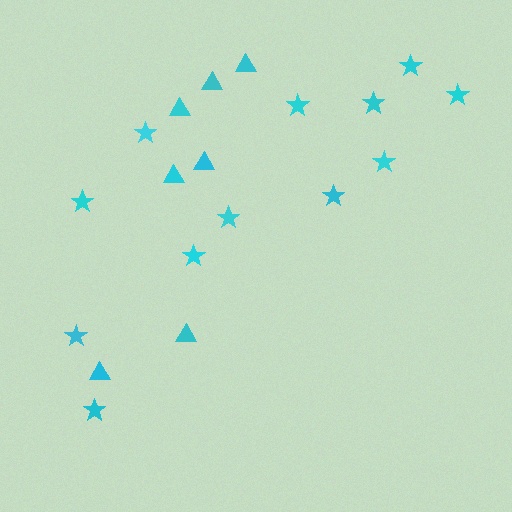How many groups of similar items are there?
There are 2 groups: one group of triangles (7) and one group of stars (12).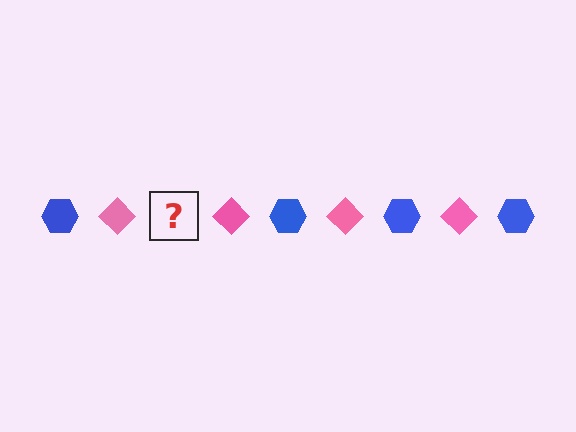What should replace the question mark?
The question mark should be replaced with a blue hexagon.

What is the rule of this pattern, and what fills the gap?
The rule is that the pattern alternates between blue hexagon and pink diamond. The gap should be filled with a blue hexagon.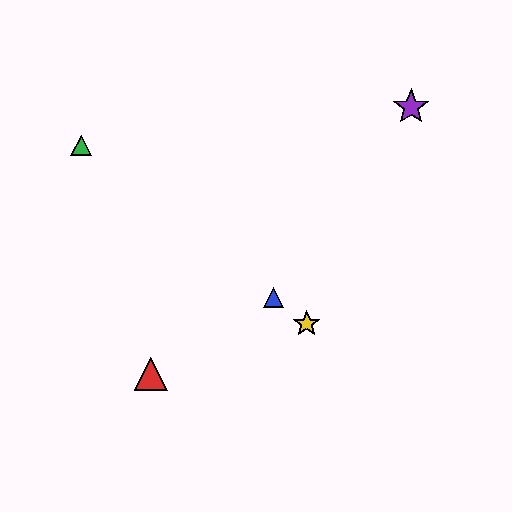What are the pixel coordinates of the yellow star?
The yellow star is at (307, 324).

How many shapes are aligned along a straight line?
3 shapes (the blue triangle, the green triangle, the yellow star) are aligned along a straight line.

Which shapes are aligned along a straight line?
The blue triangle, the green triangle, the yellow star are aligned along a straight line.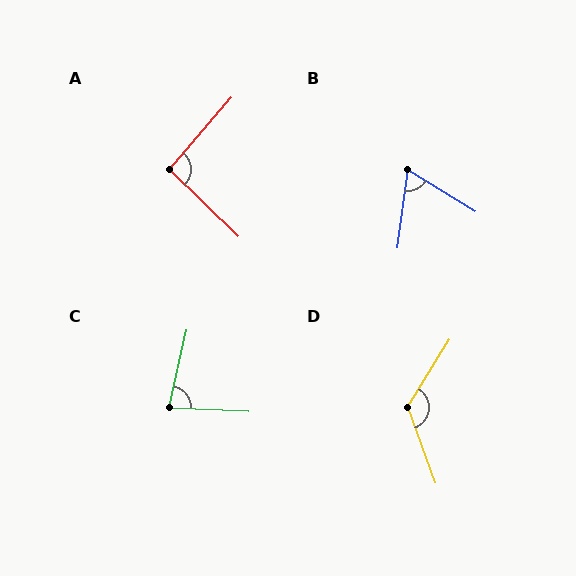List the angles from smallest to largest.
B (66°), C (79°), A (93°), D (128°).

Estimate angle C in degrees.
Approximately 79 degrees.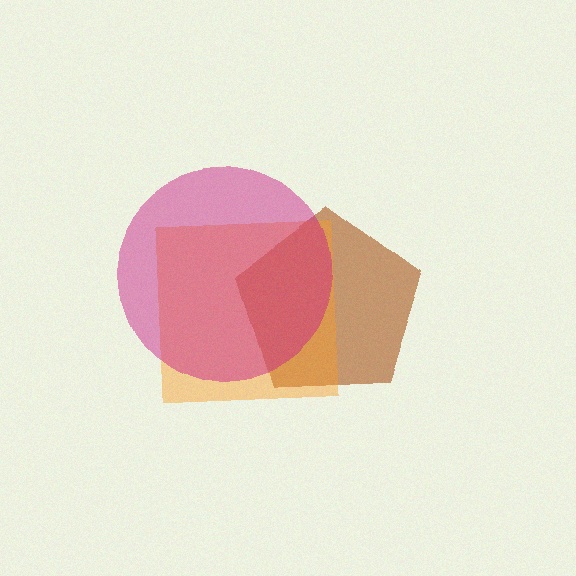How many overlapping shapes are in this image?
There are 3 overlapping shapes in the image.